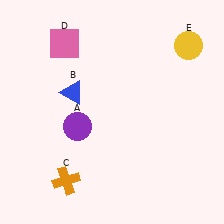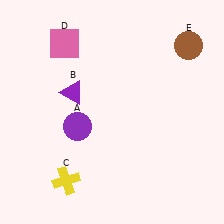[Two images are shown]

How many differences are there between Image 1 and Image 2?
There are 3 differences between the two images.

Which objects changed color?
B changed from blue to purple. C changed from orange to yellow. E changed from yellow to brown.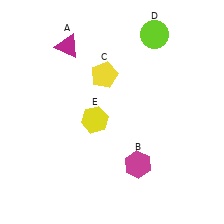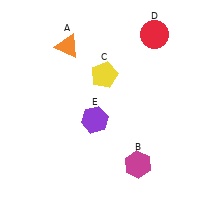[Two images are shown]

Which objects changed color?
A changed from magenta to orange. D changed from lime to red. E changed from yellow to purple.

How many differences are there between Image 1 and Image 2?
There are 3 differences between the two images.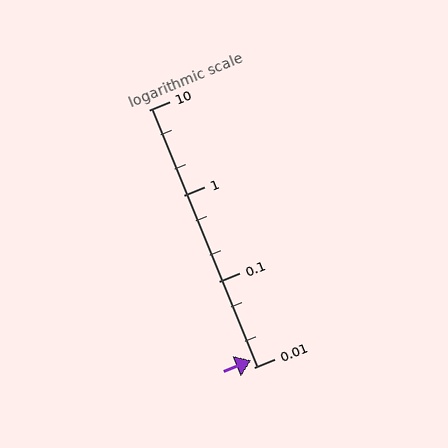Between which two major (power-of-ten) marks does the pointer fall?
The pointer is between 0.01 and 0.1.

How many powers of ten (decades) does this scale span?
The scale spans 3 decades, from 0.01 to 10.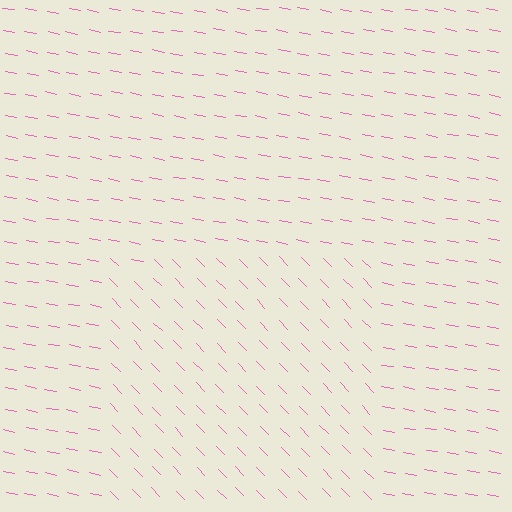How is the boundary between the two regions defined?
The boundary is defined purely by a change in line orientation (approximately 35 degrees difference). All lines are the same color and thickness.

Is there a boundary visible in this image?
Yes, there is a texture boundary formed by a change in line orientation.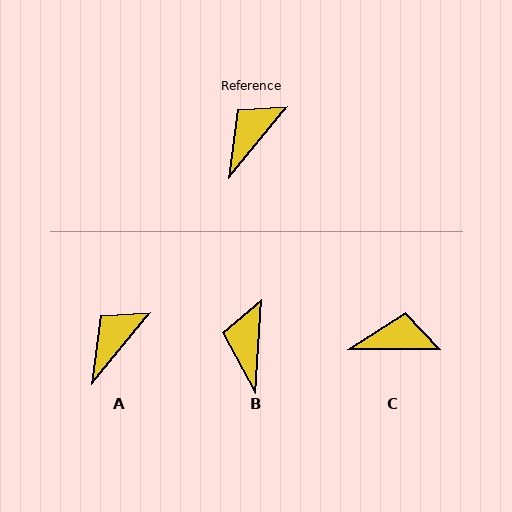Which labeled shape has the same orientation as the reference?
A.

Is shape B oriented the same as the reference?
No, it is off by about 36 degrees.